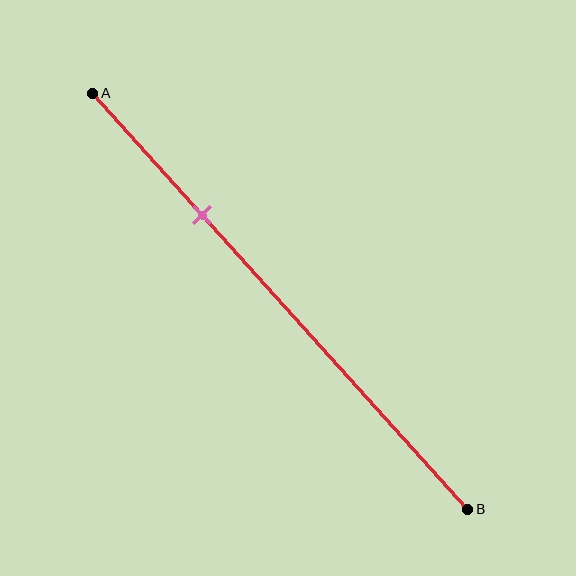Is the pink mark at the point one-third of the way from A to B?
No, the mark is at about 30% from A, not at the 33% one-third point.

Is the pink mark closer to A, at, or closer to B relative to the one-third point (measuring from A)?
The pink mark is closer to point A than the one-third point of segment AB.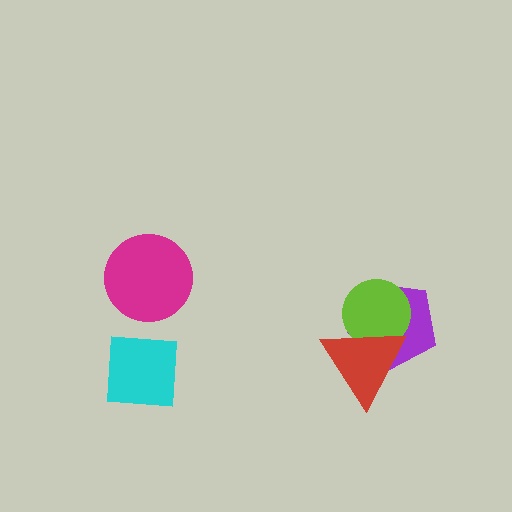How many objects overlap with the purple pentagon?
2 objects overlap with the purple pentagon.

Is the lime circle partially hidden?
Yes, it is partially covered by another shape.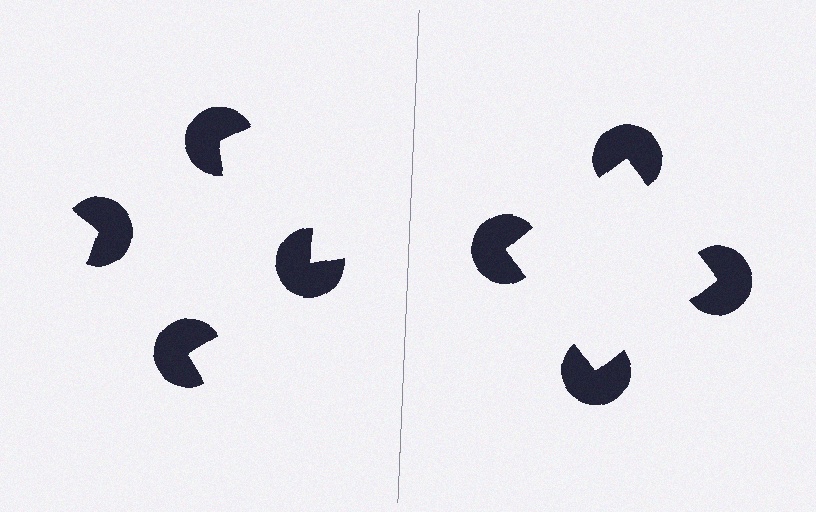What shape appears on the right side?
An illusory square.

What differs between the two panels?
The pac-man discs are positioned identically on both sides; only the wedge orientations differ. On the right they align to a square; on the left they are misaligned.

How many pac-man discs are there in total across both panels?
8 — 4 on each side.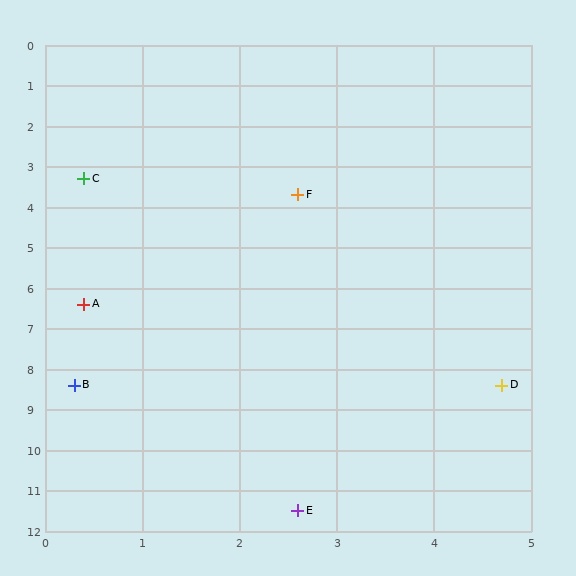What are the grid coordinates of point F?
Point F is at approximately (2.6, 3.7).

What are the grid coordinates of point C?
Point C is at approximately (0.4, 3.3).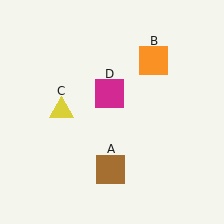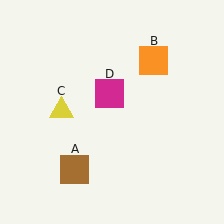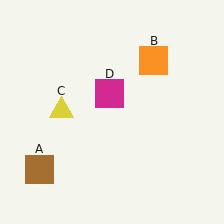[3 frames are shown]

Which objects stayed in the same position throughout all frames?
Orange square (object B) and yellow triangle (object C) and magenta square (object D) remained stationary.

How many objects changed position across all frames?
1 object changed position: brown square (object A).